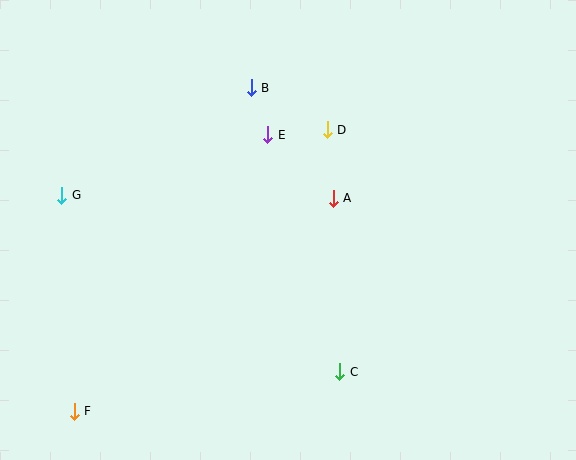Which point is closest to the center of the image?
Point A at (333, 198) is closest to the center.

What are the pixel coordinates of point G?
Point G is at (62, 195).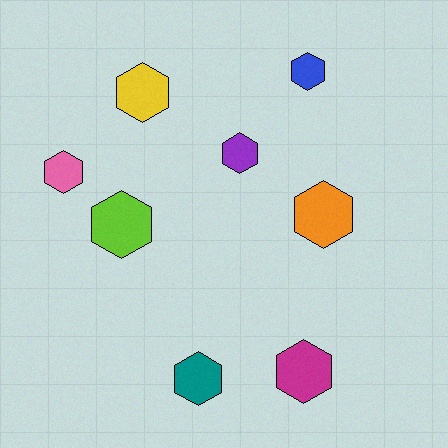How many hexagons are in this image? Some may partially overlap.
There are 8 hexagons.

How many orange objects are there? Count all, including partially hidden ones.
There is 1 orange object.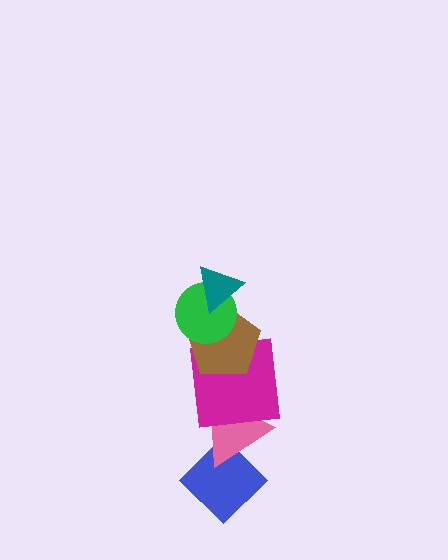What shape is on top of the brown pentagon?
The green circle is on top of the brown pentagon.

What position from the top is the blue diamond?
The blue diamond is 6th from the top.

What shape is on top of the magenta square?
The brown pentagon is on top of the magenta square.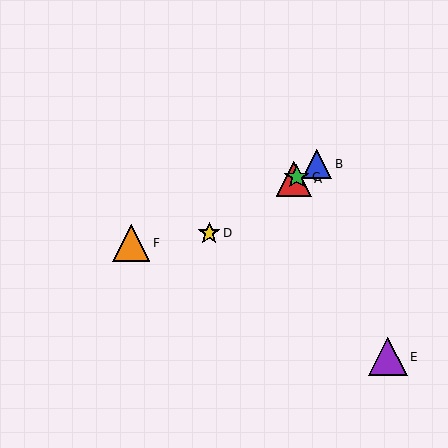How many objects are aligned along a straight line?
4 objects (A, B, C, D) are aligned along a straight line.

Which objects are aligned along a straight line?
Objects A, B, C, D are aligned along a straight line.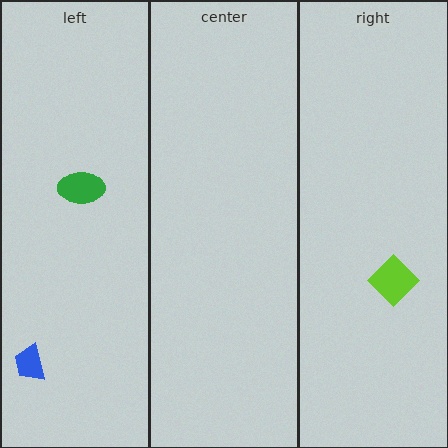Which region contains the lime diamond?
The right region.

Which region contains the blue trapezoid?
The left region.